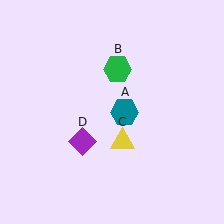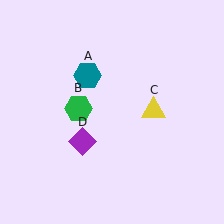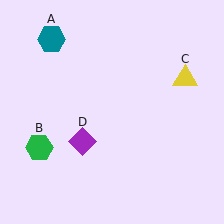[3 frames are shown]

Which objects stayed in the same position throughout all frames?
Purple diamond (object D) remained stationary.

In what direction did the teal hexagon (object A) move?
The teal hexagon (object A) moved up and to the left.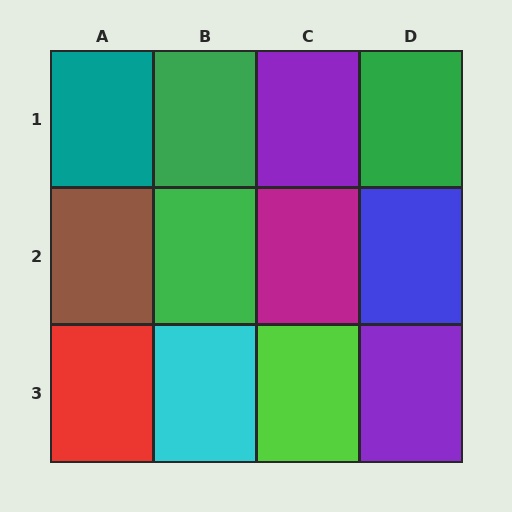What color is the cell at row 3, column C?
Lime.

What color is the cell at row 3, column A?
Red.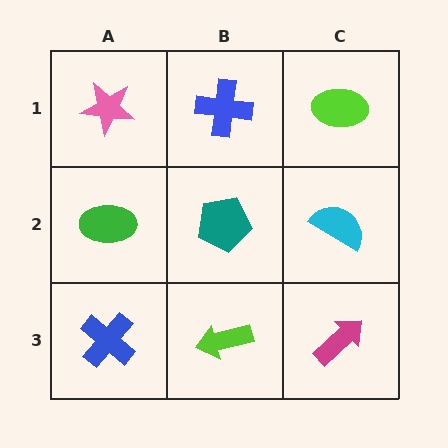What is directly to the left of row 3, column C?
A lime arrow.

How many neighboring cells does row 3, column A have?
2.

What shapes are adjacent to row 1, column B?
A teal pentagon (row 2, column B), a pink star (row 1, column A), a lime ellipse (row 1, column C).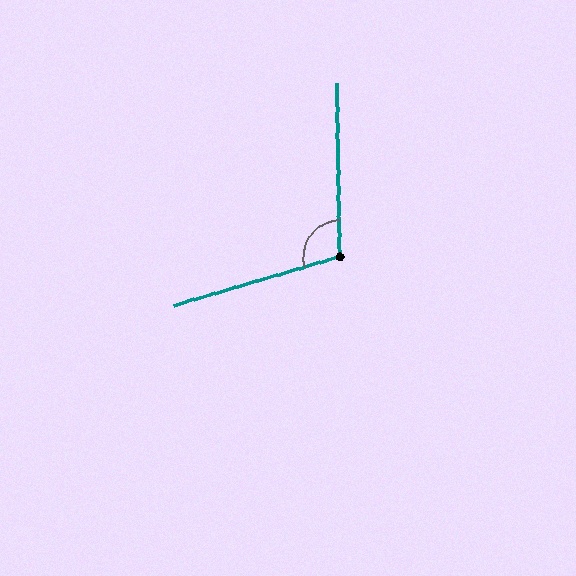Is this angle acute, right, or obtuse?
It is obtuse.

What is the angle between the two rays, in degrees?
Approximately 105 degrees.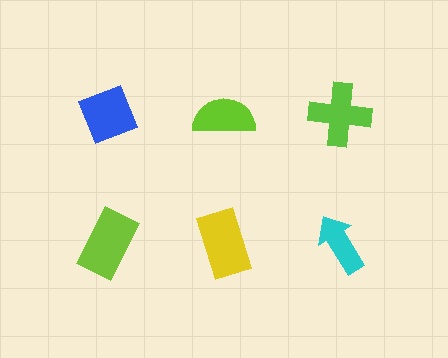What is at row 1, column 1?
A blue diamond.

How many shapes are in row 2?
3 shapes.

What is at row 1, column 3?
A lime cross.